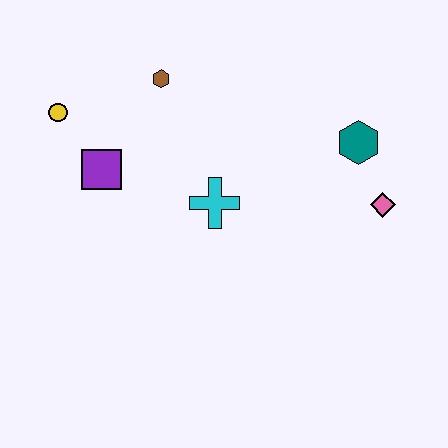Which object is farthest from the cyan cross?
The yellow circle is farthest from the cyan cross.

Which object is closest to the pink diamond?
The teal hexagon is closest to the pink diamond.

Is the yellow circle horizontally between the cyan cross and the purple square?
No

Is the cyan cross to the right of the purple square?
Yes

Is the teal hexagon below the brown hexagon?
Yes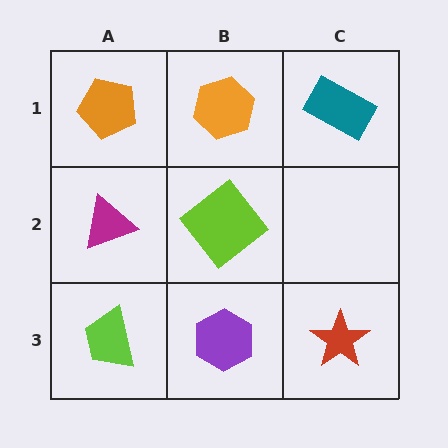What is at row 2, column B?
A lime diamond.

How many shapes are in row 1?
3 shapes.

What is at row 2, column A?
A magenta triangle.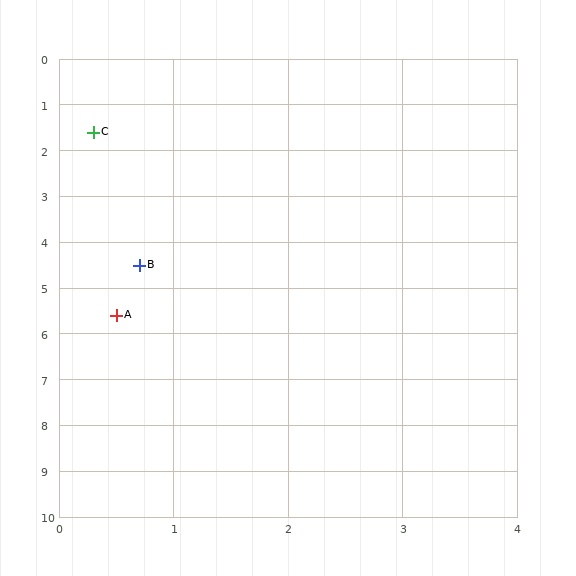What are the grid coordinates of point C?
Point C is at approximately (0.3, 1.6).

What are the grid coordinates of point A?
Point A is at approximately (0.5, 5.6).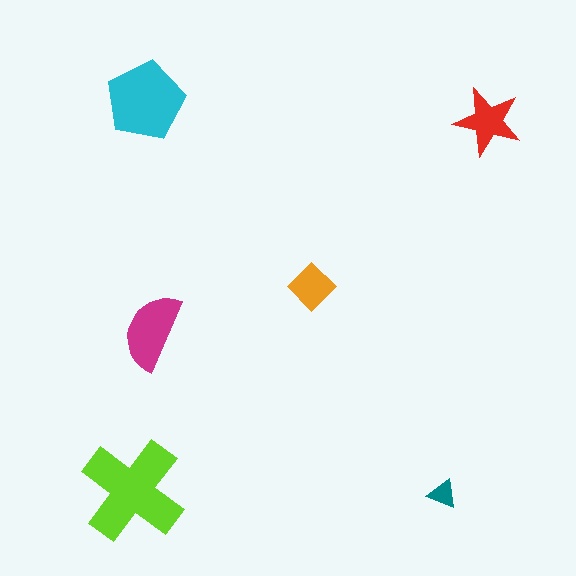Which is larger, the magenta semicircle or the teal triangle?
The magenta semicircle.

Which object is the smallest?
The teal triangle.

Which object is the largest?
The lime cross.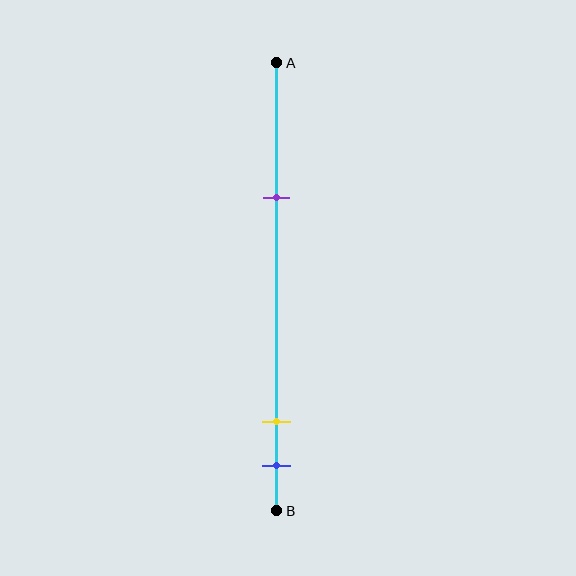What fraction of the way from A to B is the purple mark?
The purple mark is approximately 30% (0.3) of the way from A to B.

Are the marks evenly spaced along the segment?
No, the marks are not evenly spaced.